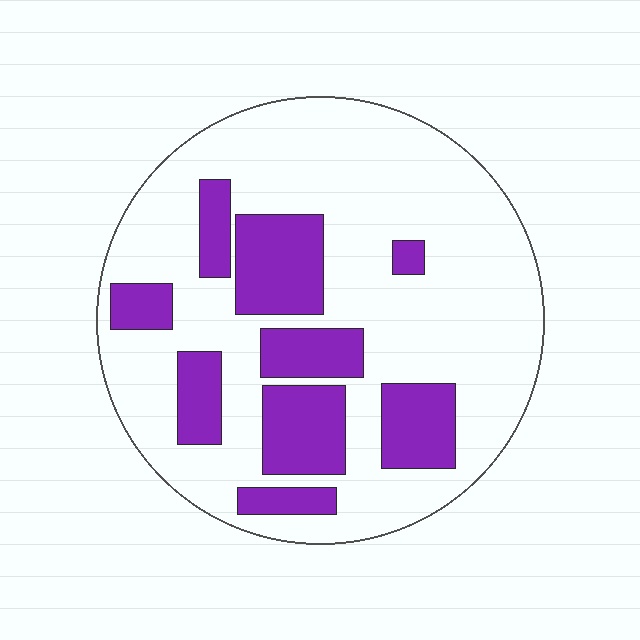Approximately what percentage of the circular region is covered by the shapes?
Approximately 25%.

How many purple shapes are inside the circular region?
9.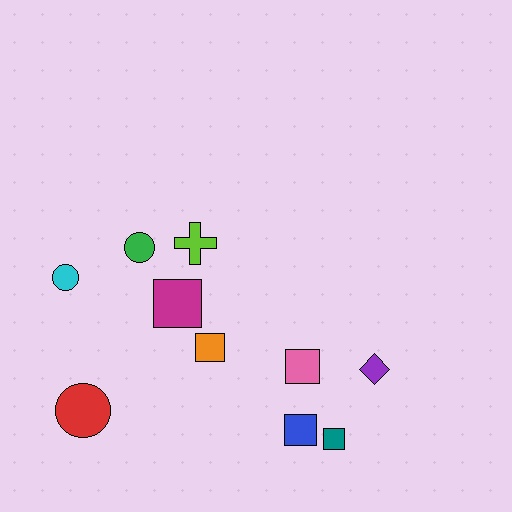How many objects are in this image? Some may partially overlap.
There are 10 objects.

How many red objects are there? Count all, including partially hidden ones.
There is 1 red object.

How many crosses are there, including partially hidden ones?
There is 1 cross.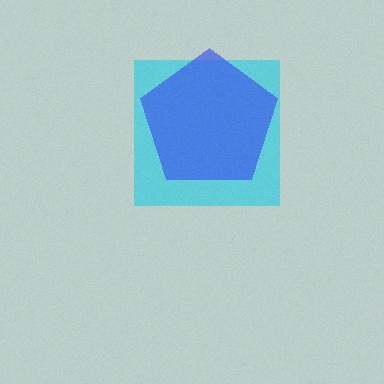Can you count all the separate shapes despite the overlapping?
Yes, there are 2 separate shapes.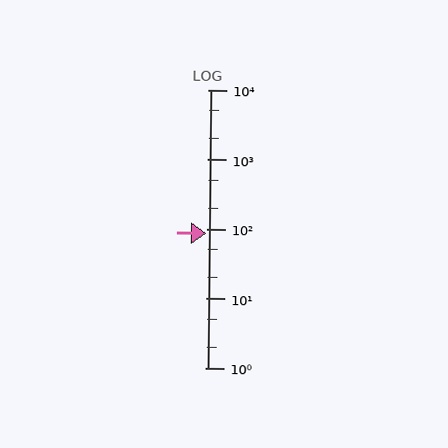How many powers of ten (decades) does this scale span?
The scale spans 4 decades, from 1 to 10000.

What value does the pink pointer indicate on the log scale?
The pointer indicates approximately 85.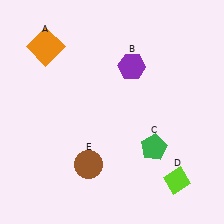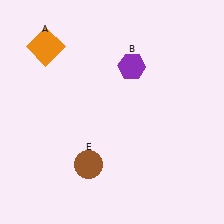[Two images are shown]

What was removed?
The lime diamond (D), the green pentagon (C) were removed in Image 2.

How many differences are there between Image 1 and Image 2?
There are 2 differences between the two images.